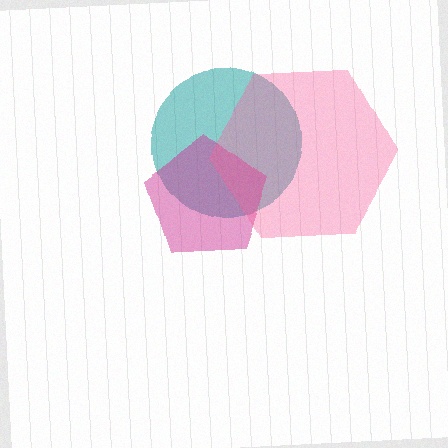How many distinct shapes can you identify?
There are 3 distinct shapes: a teal circle, a magenta pentagon, a pink hexagon.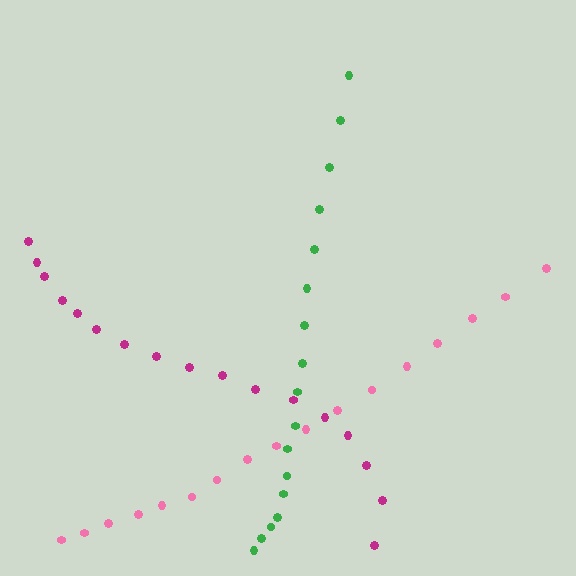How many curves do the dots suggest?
There are 3 distinct paths.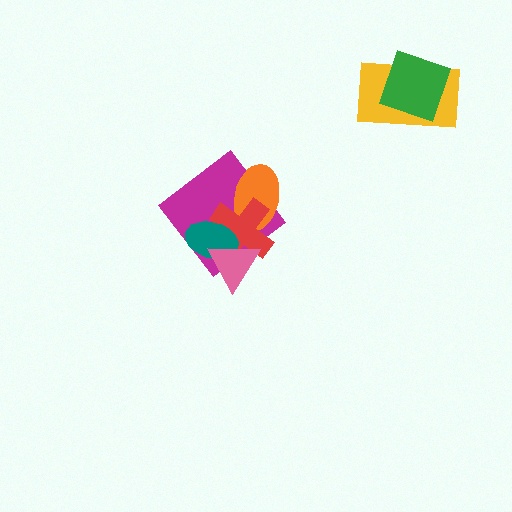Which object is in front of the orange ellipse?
The red cross is in front of the orange ellipse.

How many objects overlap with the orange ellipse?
2 objects overlap with the orange ellipse.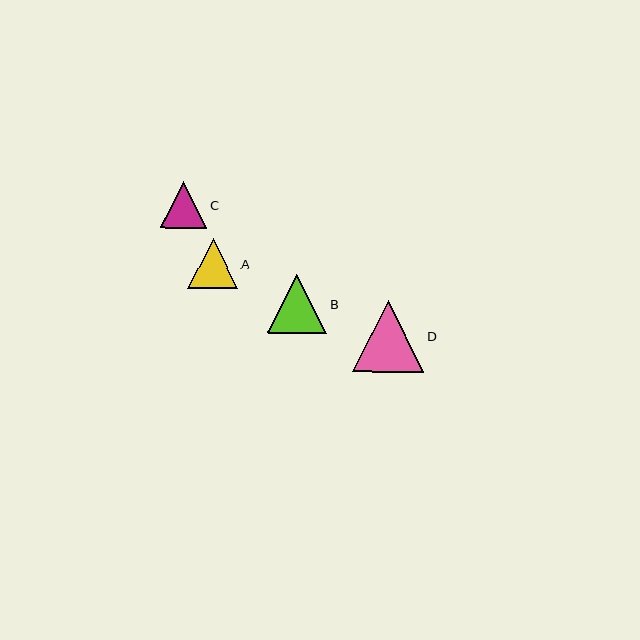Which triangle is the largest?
Triangle D is the largest with a size of approximately 71 pixels.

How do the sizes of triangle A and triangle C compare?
Triangle A and triangle C are approximately the same size.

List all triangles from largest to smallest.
From largest to smallest: D, B, A, C.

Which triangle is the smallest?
Triangle C is the smallest with a size of approximately 46 pixels.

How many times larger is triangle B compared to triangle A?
Triangle B is approximately 1.2 times the size of triangle A.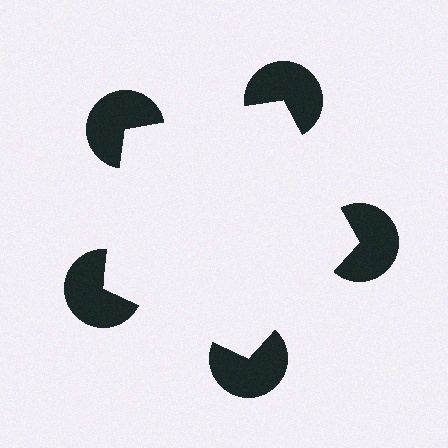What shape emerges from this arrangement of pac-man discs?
An illusory pentagon — its edges are inferred from the aligned wedge cuts in the pac-man discs, not physically drawn.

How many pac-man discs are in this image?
There are 5 — one at each vertex of the illusory pentagon.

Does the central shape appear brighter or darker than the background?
It typically appears slightly brighter than the background, even though no actual brightness change is drawn.